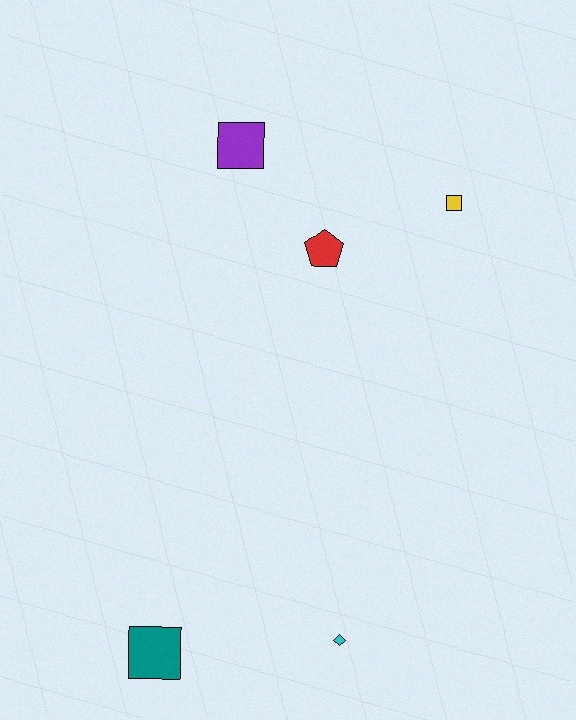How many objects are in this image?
There are 5 objects.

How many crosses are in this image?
There are no crosses.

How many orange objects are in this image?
There are no orange objects.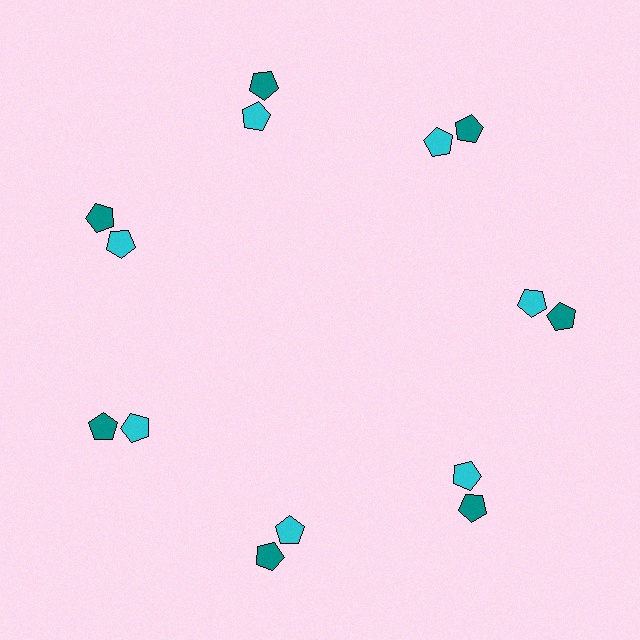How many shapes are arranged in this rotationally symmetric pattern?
There are 14 shapes, arranged in 7 groups of 2.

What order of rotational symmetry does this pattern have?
This pattern has 7-fold rotational symmetry.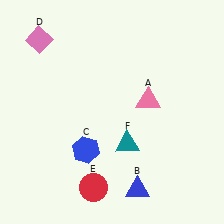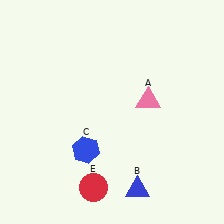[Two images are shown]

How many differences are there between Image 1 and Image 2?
There are 2 differences between the two images.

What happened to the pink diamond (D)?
The pink diamond (D) was removed in Image 2. It was in the top-left area of Image 1.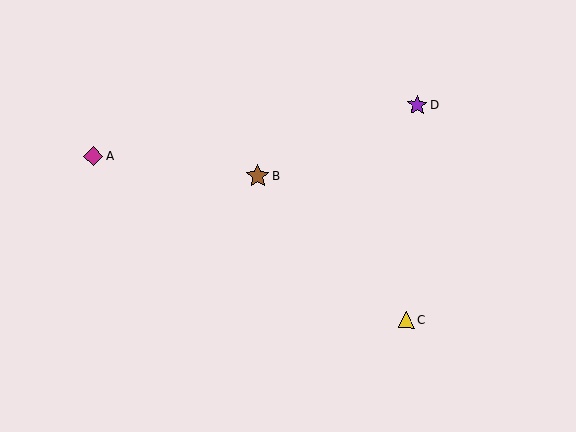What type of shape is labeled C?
Shape C is a yellow triangle.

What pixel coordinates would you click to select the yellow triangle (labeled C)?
Click at (406, 320) to select the yellow triangle C.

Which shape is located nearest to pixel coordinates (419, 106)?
The purple star (labeled D) at (418, 105) is nearest to that location.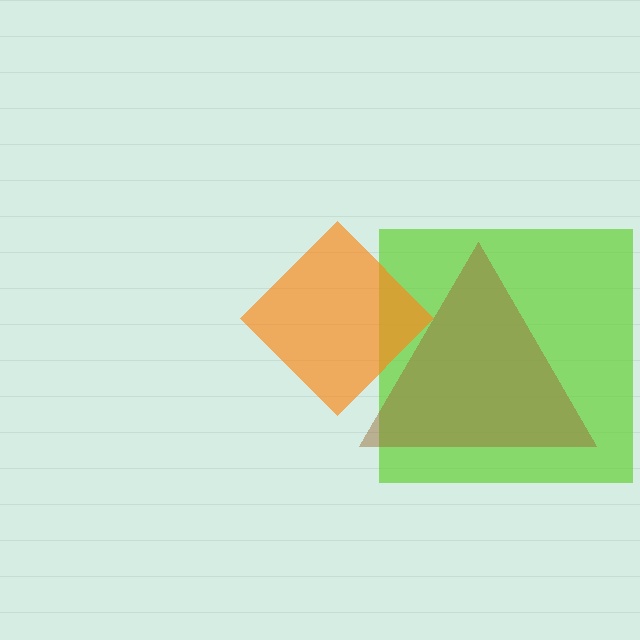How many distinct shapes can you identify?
There are 3 distinct shapes: a lime square, a brown triangle, an orange diamond.